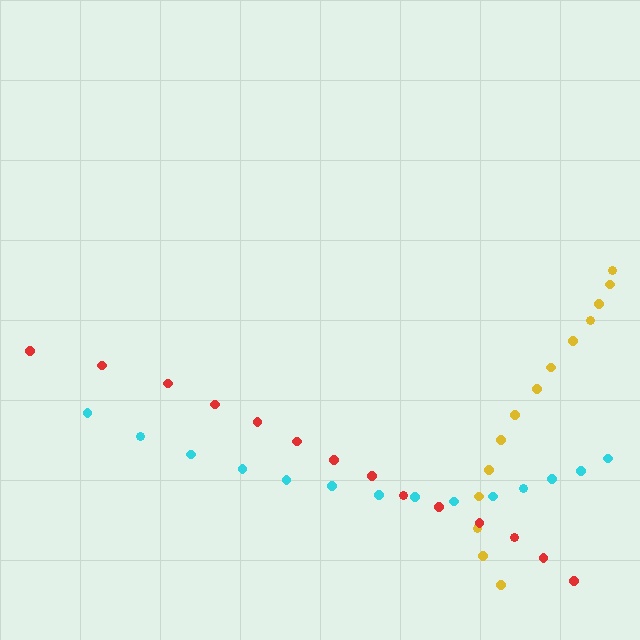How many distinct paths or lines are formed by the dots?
There are 3 distinct paths.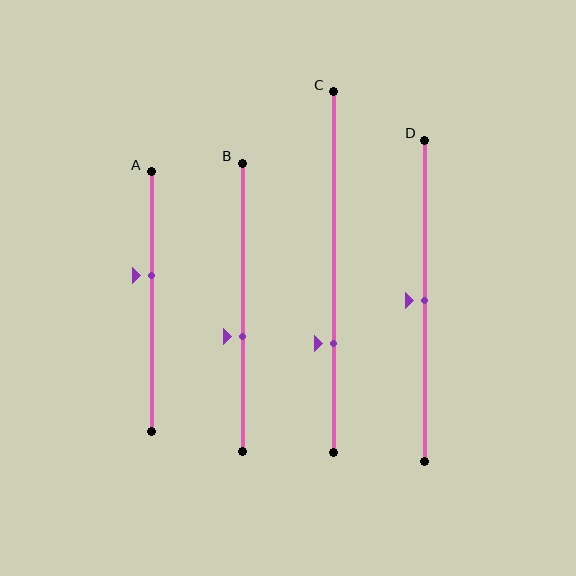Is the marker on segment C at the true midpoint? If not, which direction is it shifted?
No, the marker on segment C is shifted downward by about 20% of the segment length.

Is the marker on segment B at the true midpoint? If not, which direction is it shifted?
No, the marker on segment B is shifted downward by about 10% of the segment length.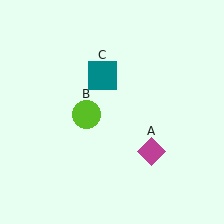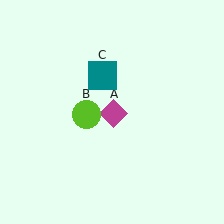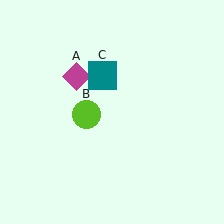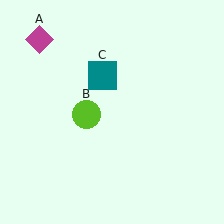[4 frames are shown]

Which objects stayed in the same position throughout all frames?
Lime circle (object B) and teal square (object C) remained stationary.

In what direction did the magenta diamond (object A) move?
The magenta diamond (object A) moved up and to the left.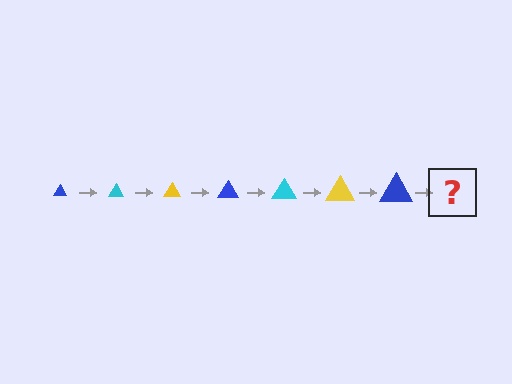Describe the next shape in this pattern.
It should be a cyan triangle, larger than the previous one.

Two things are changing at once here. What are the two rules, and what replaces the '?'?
The two rules are that the triangle grows larger each step and the color cycles through blue, cyan, and yellow. The '?' should be a cyan triangle, larger than the previous one.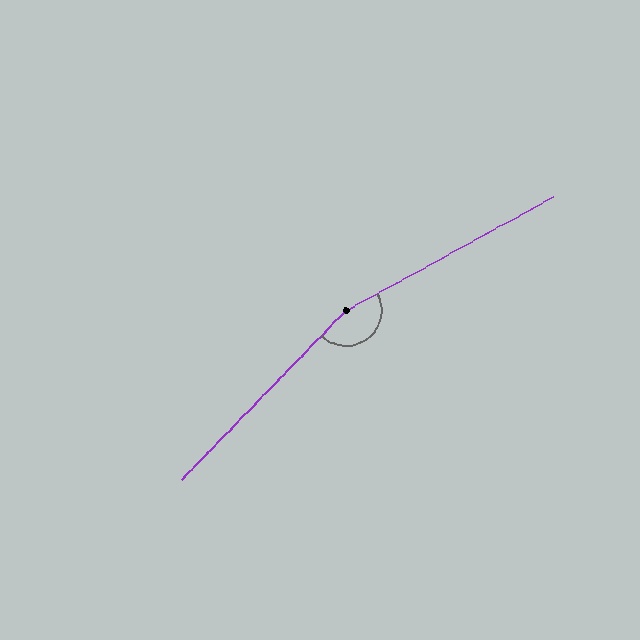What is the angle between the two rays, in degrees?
Approximately 163 degrees.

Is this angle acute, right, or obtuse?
It is obtuse.